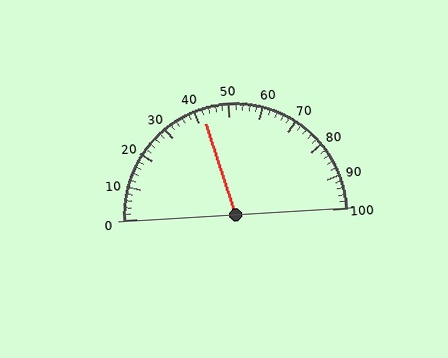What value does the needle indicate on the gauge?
The needle indicates approximately 42.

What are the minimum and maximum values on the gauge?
The gauge ranges from 0 to 100.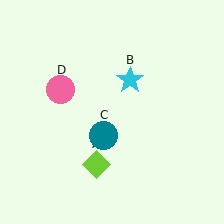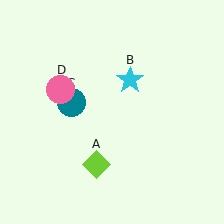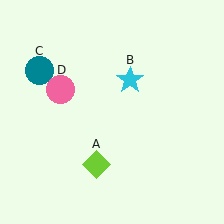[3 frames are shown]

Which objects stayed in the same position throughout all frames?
Lime diamond (object A) and cyan star (object B) and pink circle (object D) remained stationary.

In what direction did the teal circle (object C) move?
The teal circle (object C) moved up and to the left.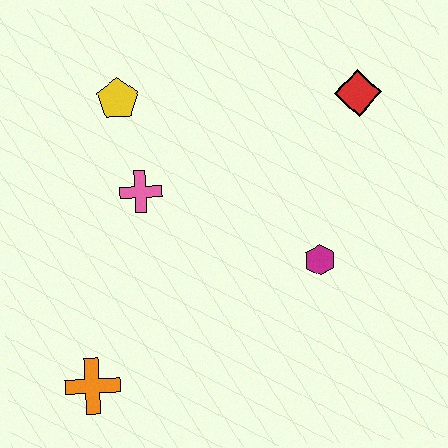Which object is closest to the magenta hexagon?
The red diamond is closest to the magenta hexagon.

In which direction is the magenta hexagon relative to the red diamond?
The magenta hexagon is below the red diamond.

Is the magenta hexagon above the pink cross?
No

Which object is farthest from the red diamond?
The orange cross is farthest from the red diamond.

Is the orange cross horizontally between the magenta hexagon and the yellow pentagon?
No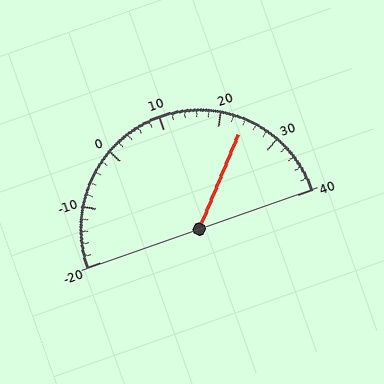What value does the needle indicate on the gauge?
The needle indicates approximately 24.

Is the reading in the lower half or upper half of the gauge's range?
The reading is in the upper half of the range (-20 to 40).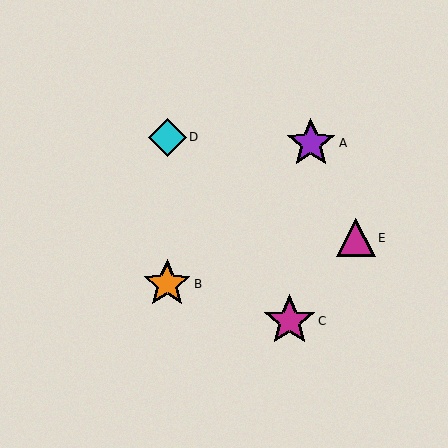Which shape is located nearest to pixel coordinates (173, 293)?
The orange star (labeled B) at (167, 284) is nearest to that location.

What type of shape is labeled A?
Shape A is a purple star.